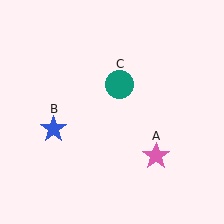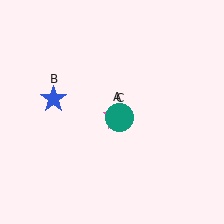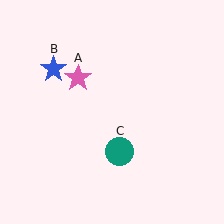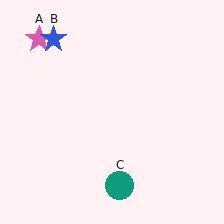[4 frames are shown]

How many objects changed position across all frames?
3 objects changed position: pink star (object A), blue star (object B), teal circle (object C).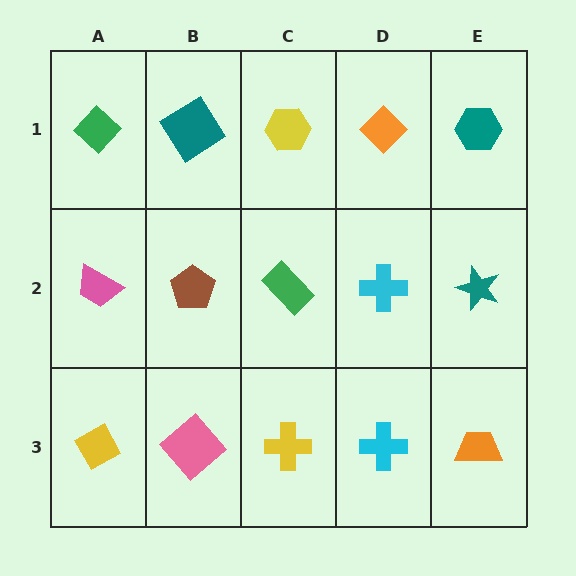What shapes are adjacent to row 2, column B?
A teal diamond (row 1, column B), a pink diamond (row 3, column B), a pink trapezoid (row 2, column A), a green rectangle (row 2, column C).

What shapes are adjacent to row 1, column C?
A green rectangle (row 2, column C), a teal diamond (row 1, column B), an orange diamond (row 1, column D).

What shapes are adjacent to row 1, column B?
A brown pentagon (row 2, column B), a green diamond (row 1, column A), a yellow hexagon (row 1, column C).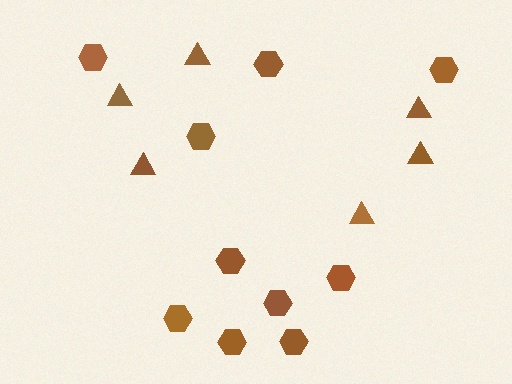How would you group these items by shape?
There are 2 groups: one group of triangles (6) and one group of hexagons (10).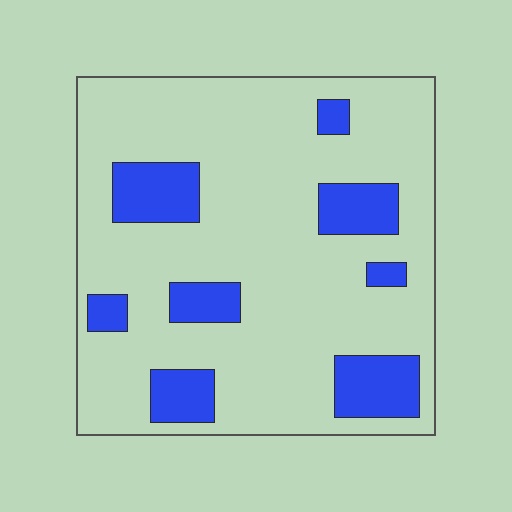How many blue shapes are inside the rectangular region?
8.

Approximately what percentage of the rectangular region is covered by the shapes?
Approximately 20%.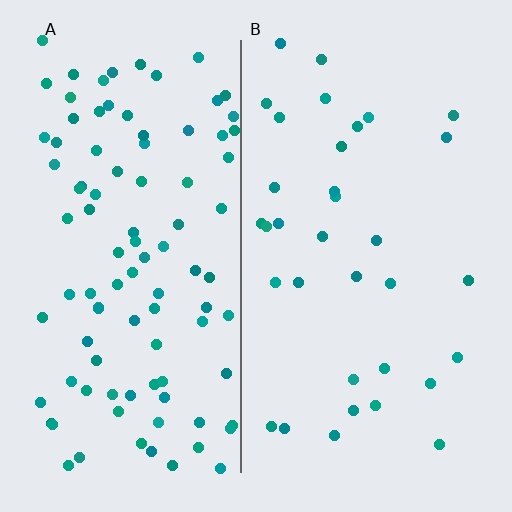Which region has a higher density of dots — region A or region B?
A (the left).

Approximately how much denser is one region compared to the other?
Approximately 2.9× — region A over region B.